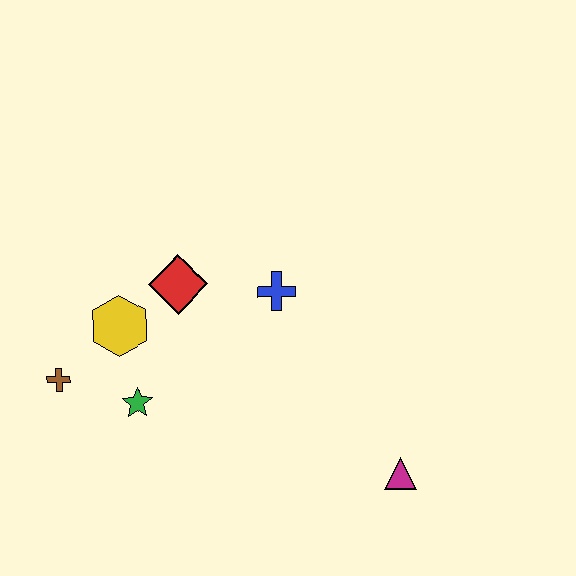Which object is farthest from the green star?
The magenta triangle is farthest from the green star.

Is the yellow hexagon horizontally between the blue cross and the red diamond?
No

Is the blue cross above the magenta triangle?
Yes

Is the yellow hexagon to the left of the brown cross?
No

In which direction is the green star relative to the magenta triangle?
The green star is to the left of the magenta triangle.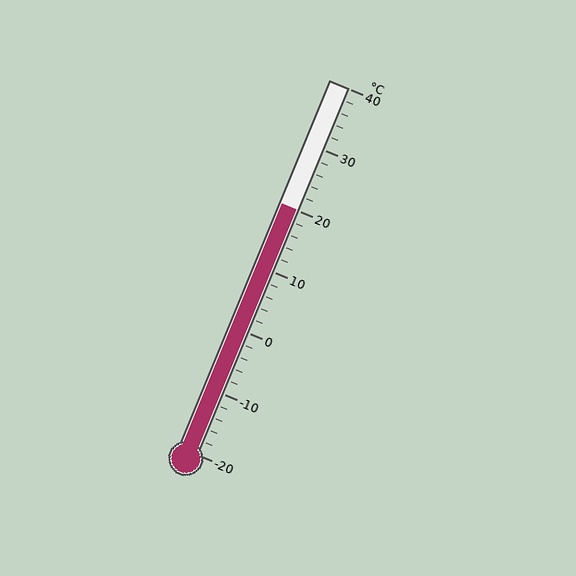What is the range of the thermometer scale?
The thermometer scale ranges from -20°C to 40°C.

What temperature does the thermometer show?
The thermometer shows approximately 20°C.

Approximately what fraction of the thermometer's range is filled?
The thermometer is filled to approximately 65% of its range.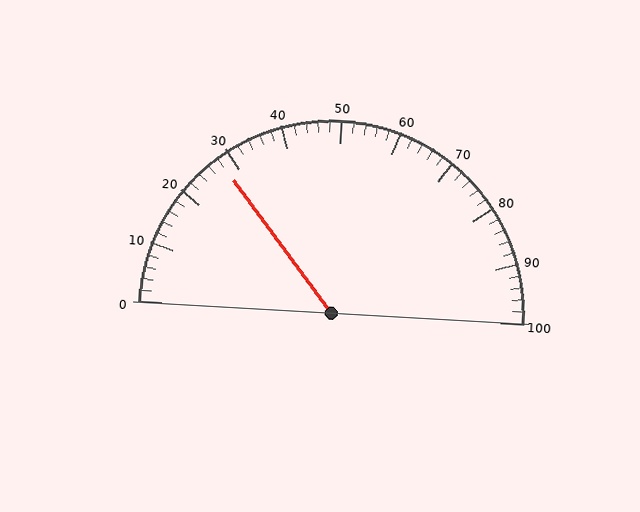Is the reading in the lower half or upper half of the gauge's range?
The reading is in the lower half of the range (0 to 100).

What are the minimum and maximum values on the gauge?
The gauge ranges from 0 to 100.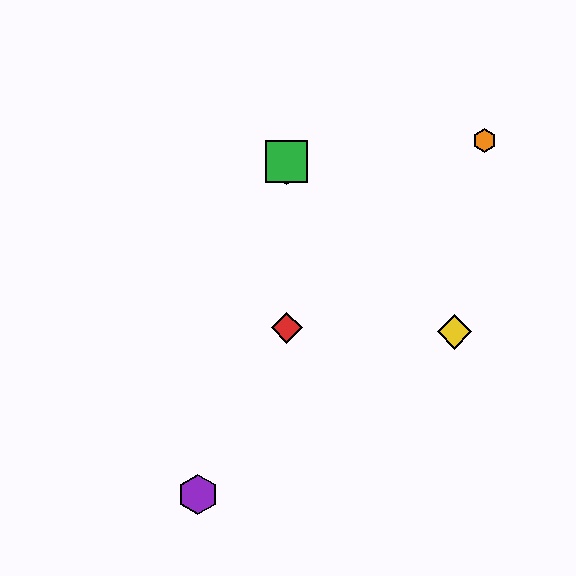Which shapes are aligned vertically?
The red diamond, the blue hexagon, the green square are aligned vertically.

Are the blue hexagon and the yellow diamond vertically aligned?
No, the blue hexagon is at x≈287 and the yellow diamond is at x≈455.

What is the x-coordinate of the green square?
The green square is at x≈287.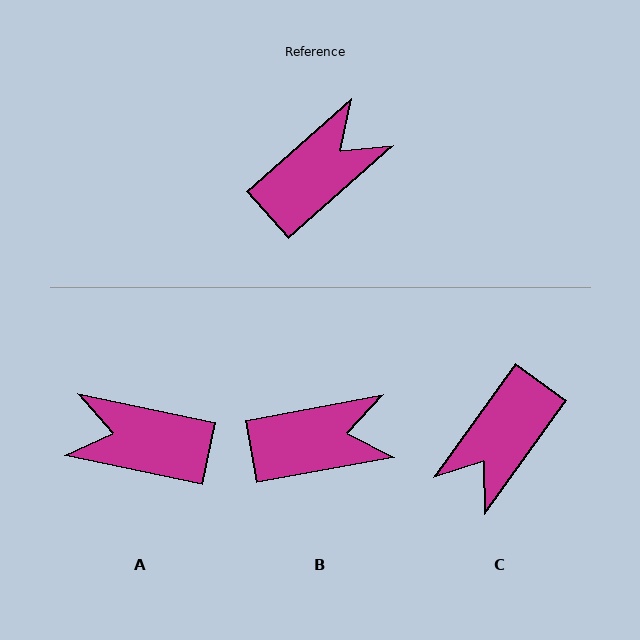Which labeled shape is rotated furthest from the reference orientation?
C, about 167 degrees away.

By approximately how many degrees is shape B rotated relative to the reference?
Approximately 31 degrees clockwise.